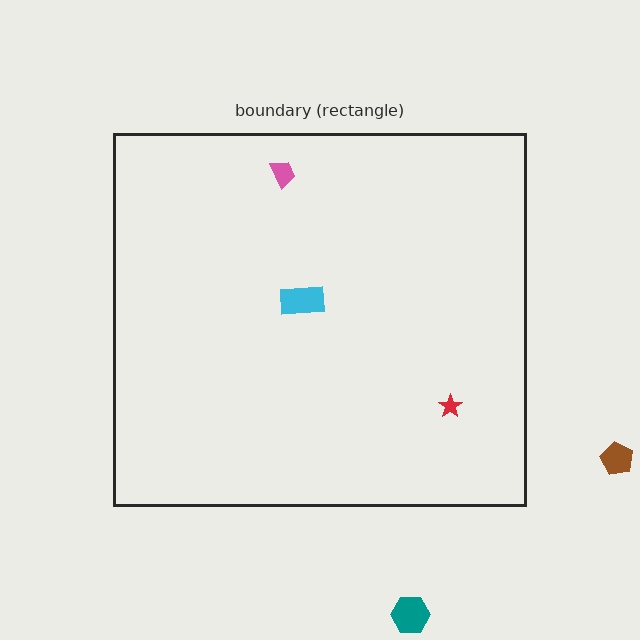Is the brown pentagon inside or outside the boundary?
Outside.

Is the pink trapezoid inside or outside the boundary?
Inside.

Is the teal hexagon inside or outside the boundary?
Outside.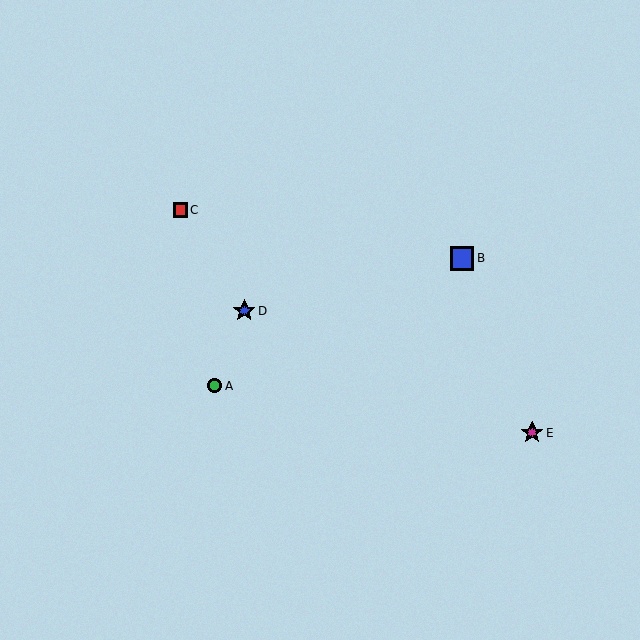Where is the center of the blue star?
The center of the blue star is at (244, 311).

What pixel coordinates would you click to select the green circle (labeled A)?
Click at (215, 386) to select the green circle A.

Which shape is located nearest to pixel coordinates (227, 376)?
The green circle (labeled A) at (215, 386) is nearest to that location.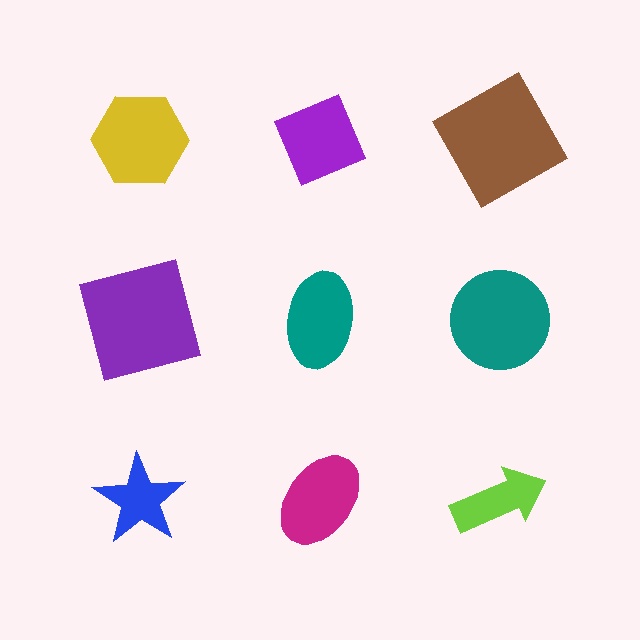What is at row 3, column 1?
A blue star.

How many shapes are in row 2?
3 shapes.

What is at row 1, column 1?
A yellow hexagon.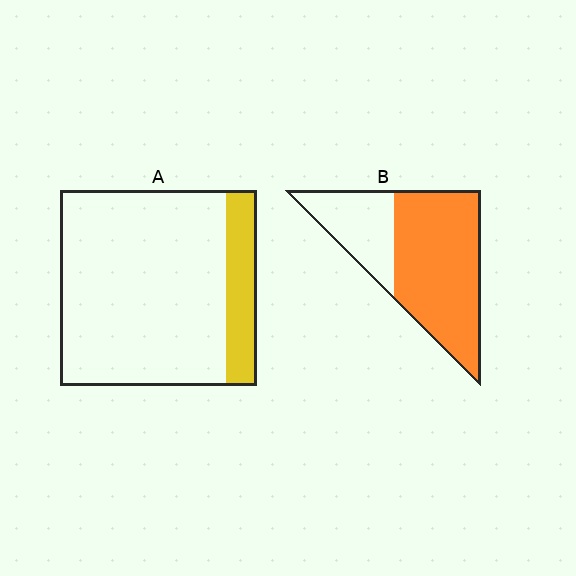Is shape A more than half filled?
No.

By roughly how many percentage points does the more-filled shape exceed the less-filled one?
By roughly 55 percentage points (B over A).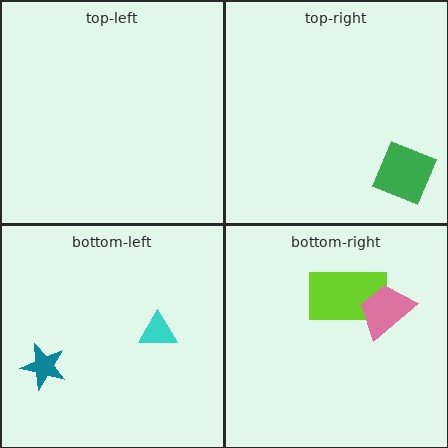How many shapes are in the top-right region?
1.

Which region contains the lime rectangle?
The bottom-right region.